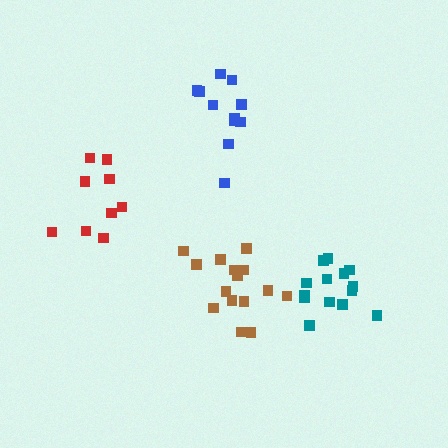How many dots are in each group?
Group 1: 9 dots, Group 2: 15 dots, Group 3: 12 dots, Group 4: 14 dots (50 total).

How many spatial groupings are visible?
There are 4 spatial groupings.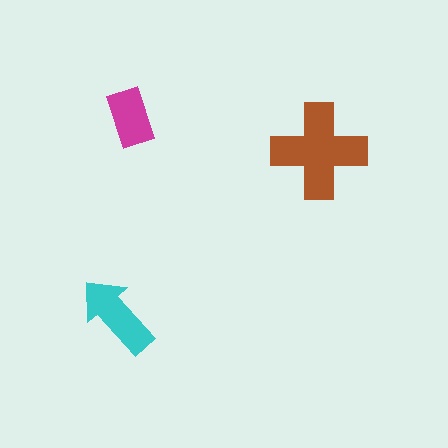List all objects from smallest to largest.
The magenta rectangle, the cyan arrow, the brown cross.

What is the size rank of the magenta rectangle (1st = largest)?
3rd.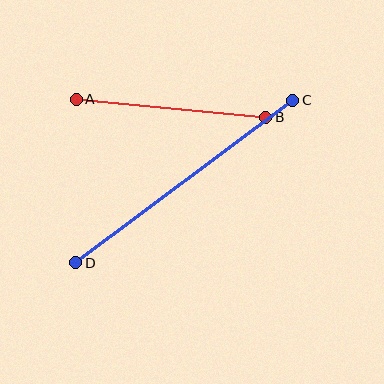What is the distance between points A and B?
The distance is approximately 190 pixels.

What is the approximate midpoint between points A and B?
The midpoint is at approximately (171, 108) pixels.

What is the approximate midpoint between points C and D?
The midpoint is at approximately (184, 181) pixels.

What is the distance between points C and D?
The distance is approximately 271 pixels.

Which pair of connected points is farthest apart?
Points C and D are farthest apart.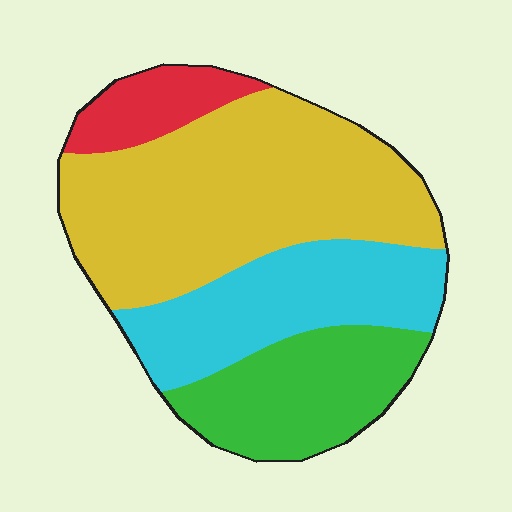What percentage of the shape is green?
Green takes up about one fifth (1/5) of the shape.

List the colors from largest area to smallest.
From largest to smallest: yellow, cyan, green, red.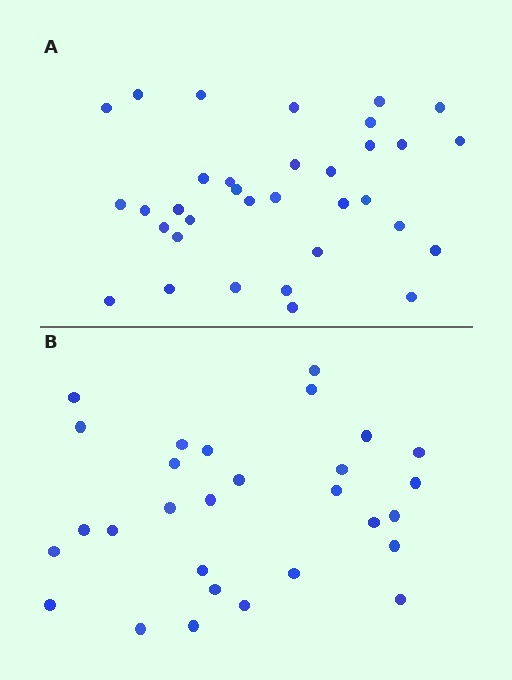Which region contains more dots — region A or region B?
Region A (the top region) has more dots.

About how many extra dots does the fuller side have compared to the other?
Region A has about 5 more dots than region B.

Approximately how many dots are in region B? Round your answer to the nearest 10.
About 30 dots. (The exact count is 29, which rounds to 30.)